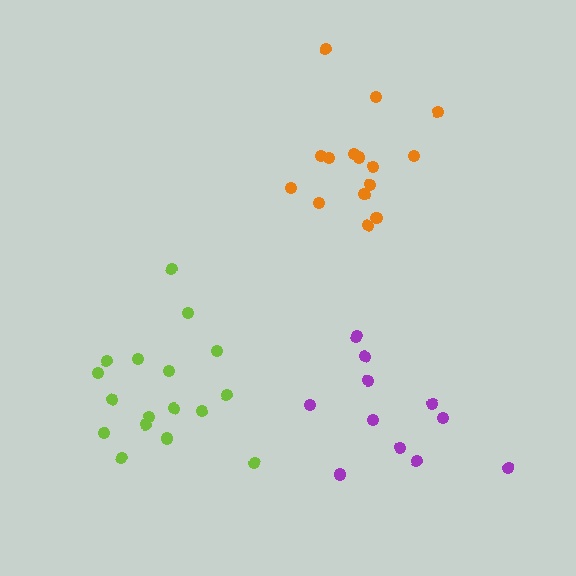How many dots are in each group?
Group 1: 17 dots, Group 2: 11 dots, Group 3: 15 dots (43 total).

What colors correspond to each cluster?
The clusters are colored: lime, purple, orange.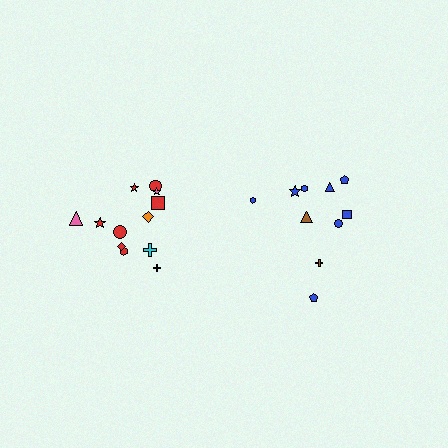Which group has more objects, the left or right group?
The left group.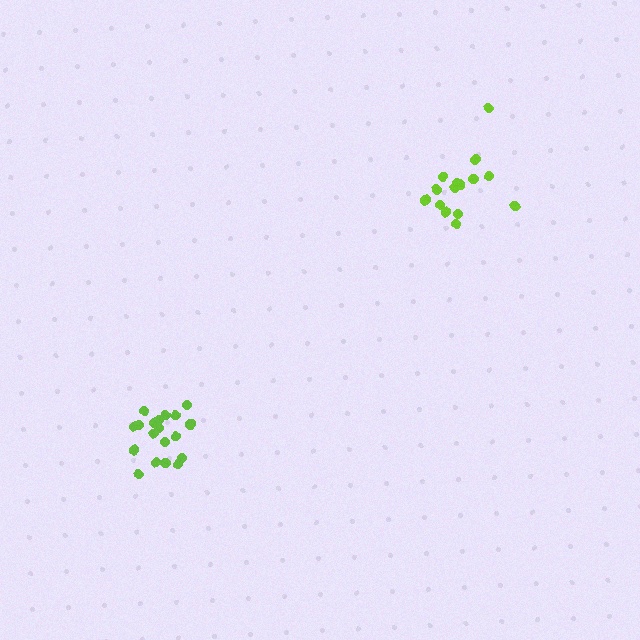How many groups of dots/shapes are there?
There are 2 groups.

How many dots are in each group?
Group 1: 19 dots, Group 2: 16 dots (35 total).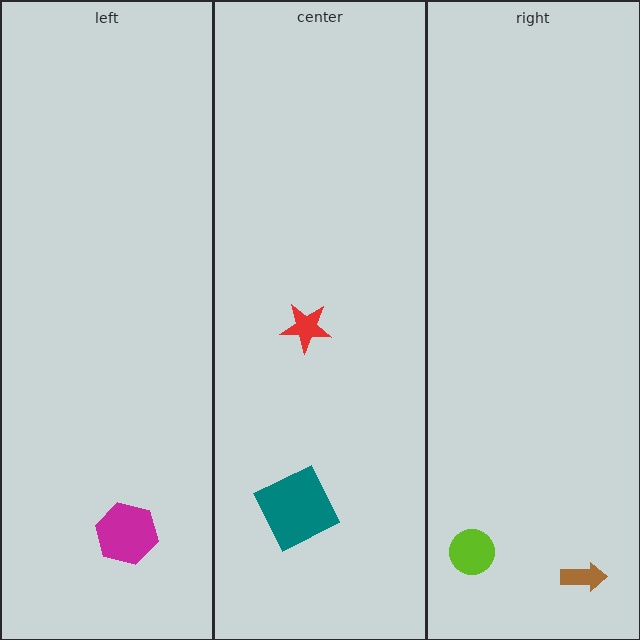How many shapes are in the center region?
2.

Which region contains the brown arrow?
The right region.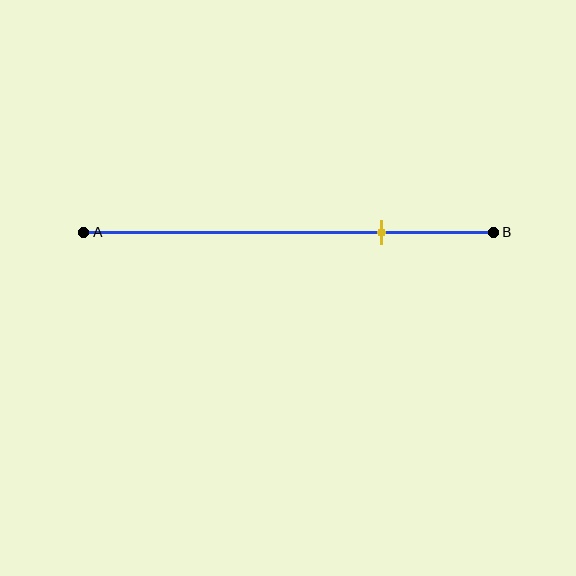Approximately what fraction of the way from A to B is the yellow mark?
The yellow mark is approximately 75% of the way from A to B.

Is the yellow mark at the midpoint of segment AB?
No, the mark is at about 75% from A, not at the 50% midpoint.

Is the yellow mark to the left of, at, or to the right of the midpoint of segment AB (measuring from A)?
The yellow mark is to the right of the midpoint of segment AB.